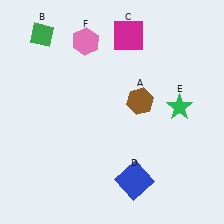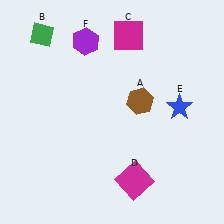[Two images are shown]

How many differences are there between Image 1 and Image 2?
There are 3 differences between the two images.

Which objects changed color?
D changed from blue to magenta. E changed from green to blue. F changed from pink to purple.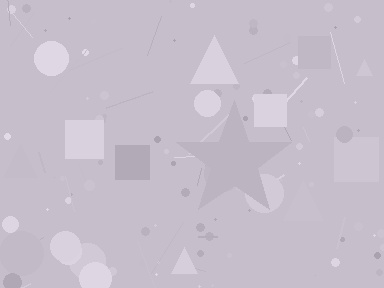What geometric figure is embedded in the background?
A star is embedded in the background.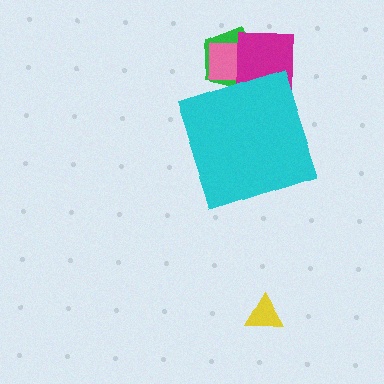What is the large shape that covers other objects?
A cyan diamond.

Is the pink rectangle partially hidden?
Yes, the pink rectangle is partially hidden behind the cyan diamond.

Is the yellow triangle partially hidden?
No, the yellow triangle is fully visible.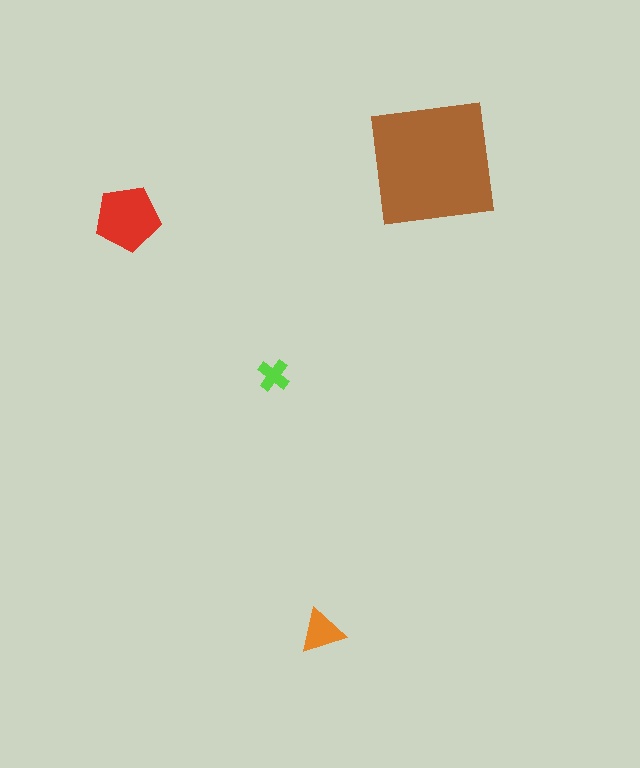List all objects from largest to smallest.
The brown square, the red pentagon, the orange triangle, the lime cross.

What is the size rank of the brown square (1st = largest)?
1st.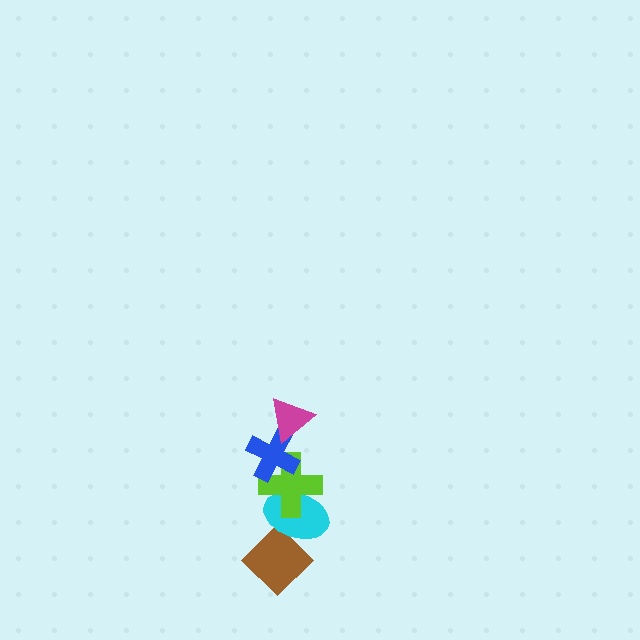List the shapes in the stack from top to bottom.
From top to bottom: the magenta triangle, the blue cross, the lime cross, the cyan ellipse, the brown diamond.